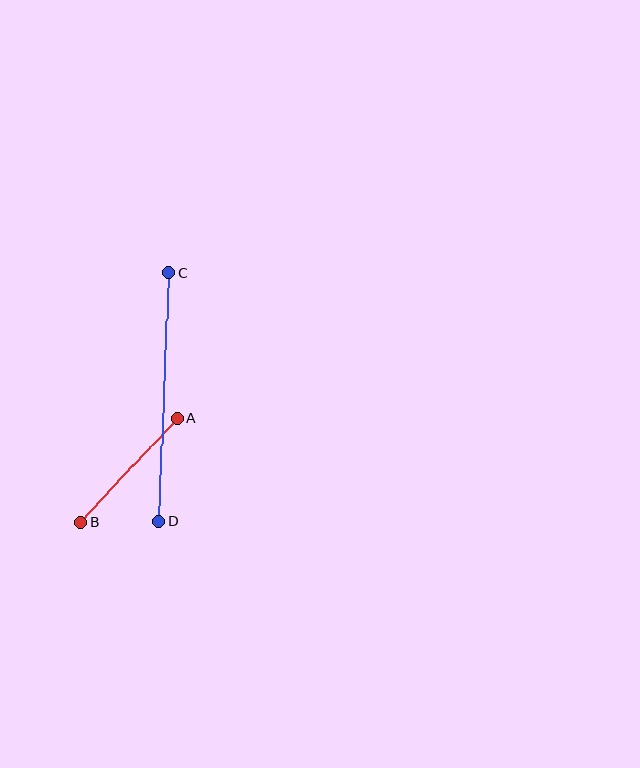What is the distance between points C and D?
The distance is approximately 249 pixels.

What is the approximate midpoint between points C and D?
The midpoint is at approximately (164, 397) pixels.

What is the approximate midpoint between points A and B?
The midpoint is at approximately (129, 470) pixels.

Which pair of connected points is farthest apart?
Points C and D are farthest apart.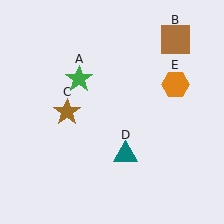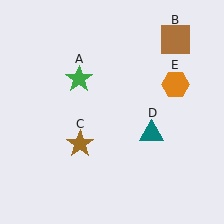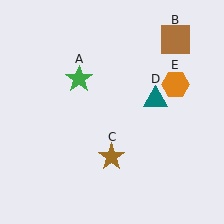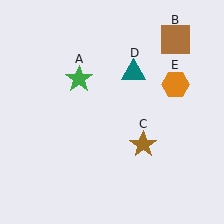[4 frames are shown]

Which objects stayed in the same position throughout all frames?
Green star (object A) and brown square (object B) and orange hexagon (object E) remained stationary.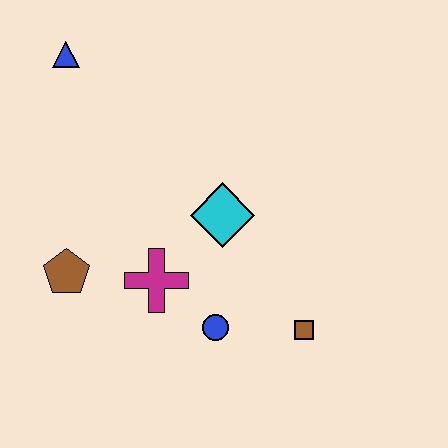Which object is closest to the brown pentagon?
The magenta cross is closest to the brown pentagon.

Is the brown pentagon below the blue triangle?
Yes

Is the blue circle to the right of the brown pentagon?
Yes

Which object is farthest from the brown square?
The blue triangle is farthest from the brown square.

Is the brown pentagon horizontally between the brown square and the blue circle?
No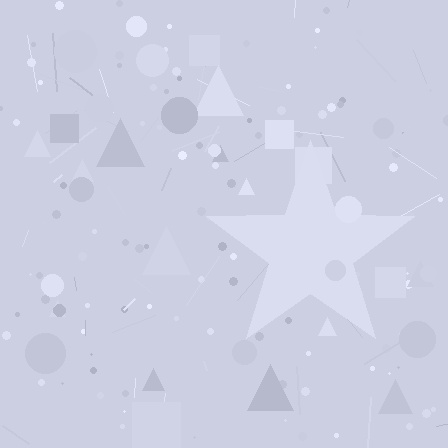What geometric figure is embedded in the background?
A star is embedded in the background.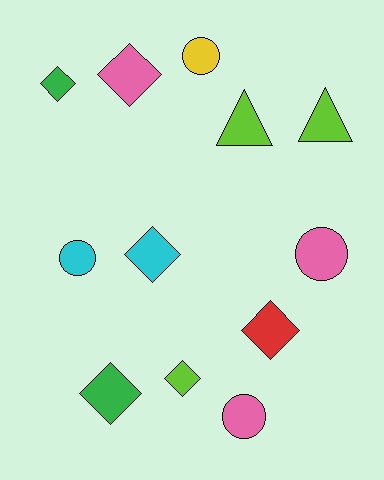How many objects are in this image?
There are 12 objects.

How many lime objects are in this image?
There are 3 lime objects.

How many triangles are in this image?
There are 2 triangles.